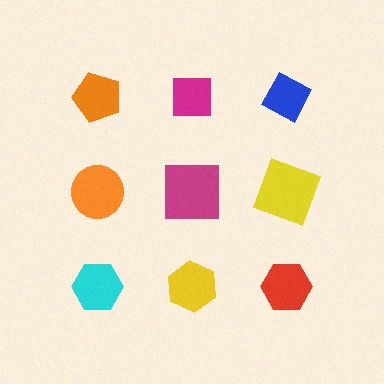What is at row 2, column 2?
A magenta square.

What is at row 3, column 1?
A cyan hexagon.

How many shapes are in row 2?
3 shapes.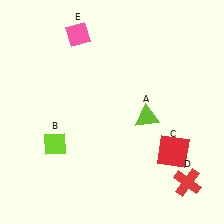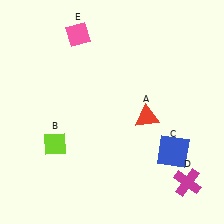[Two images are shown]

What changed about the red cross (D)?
In Image 1, D is red. In Image 2, it changed to magenta.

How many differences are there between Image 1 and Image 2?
There are 3 differences between the two images.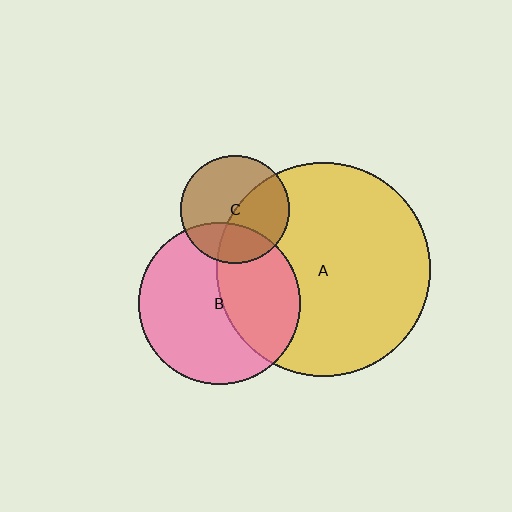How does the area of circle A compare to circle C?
Approximately 3.9 times.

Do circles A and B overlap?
Yes.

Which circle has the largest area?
Circle A (yellow).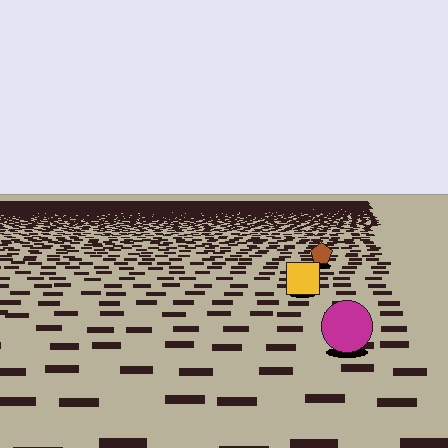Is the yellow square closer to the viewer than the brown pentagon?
Yes. The yellow square is closer — you can tell from the texture gradient: the ground texture is coarser near it.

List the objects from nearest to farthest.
From nearest to farthest: the magenta circle, the yellow square, the brown pentagon.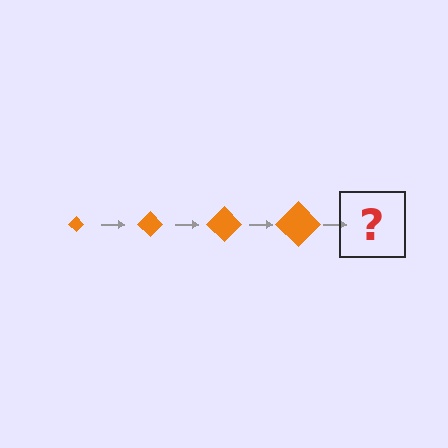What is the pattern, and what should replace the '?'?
The pattern is that the diamond gets progressively larger each step. The '?' should be an orange diamond, larger than the previous one.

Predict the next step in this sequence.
The next step is an orange diamond, larger than the previous one.